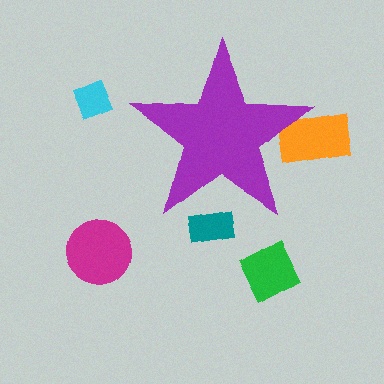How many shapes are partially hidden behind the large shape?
2 shapes are partially hidden.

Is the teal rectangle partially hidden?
Yes, the teal rectangle is partially hidden behind the purple star.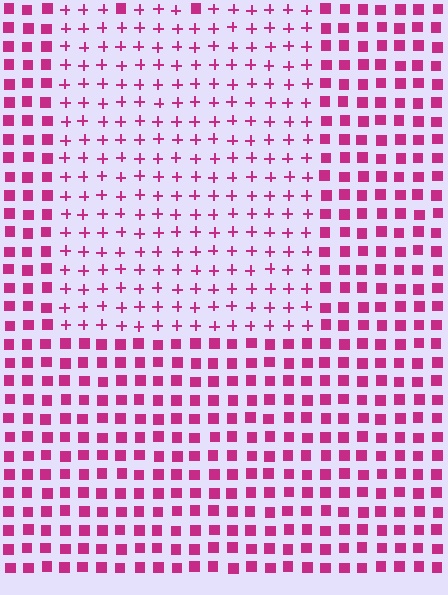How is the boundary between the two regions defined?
The boundary is defined by a change in element shape: plus signs inside vs. squares outside. All elements share the same color and spacing.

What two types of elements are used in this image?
The image uses plus signs inside the rectangle region and squares outside it.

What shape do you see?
I see a rectangle.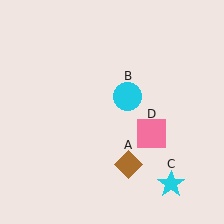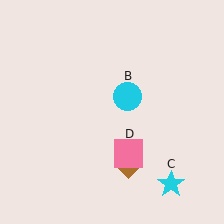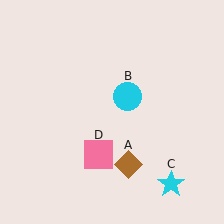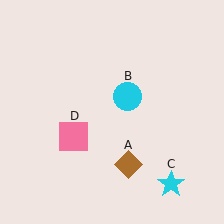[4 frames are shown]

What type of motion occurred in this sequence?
The pink square (object D) rotated clockwise around the center of the scene.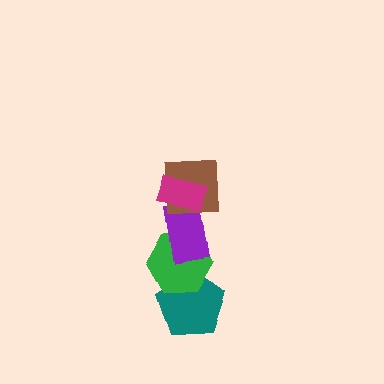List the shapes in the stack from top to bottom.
From top to bottom: the magenta rectangle, the brown square, the purple rectangle, the green hexagon, the teal pentagon.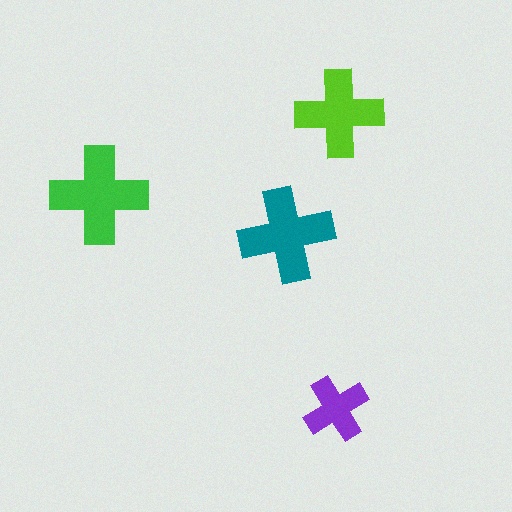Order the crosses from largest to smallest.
the green one, the teal one, the lime one, the purple one.